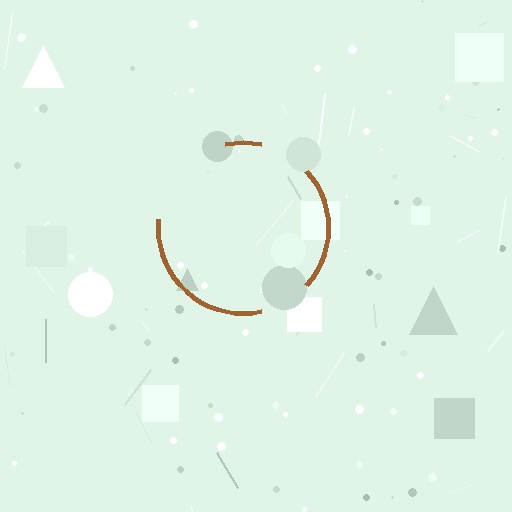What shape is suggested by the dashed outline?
The dashed outline suggests a circle.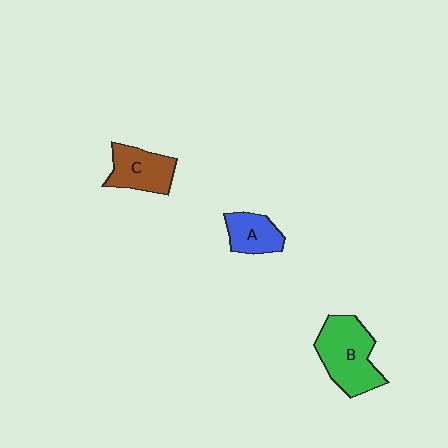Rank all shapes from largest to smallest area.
From largest to smallest: B (green), C (brown), A (blue).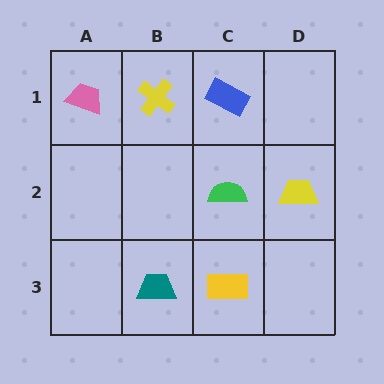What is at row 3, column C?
A yellow rectangle.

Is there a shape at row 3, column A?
No, that cell is empty.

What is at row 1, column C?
A blue rectangle.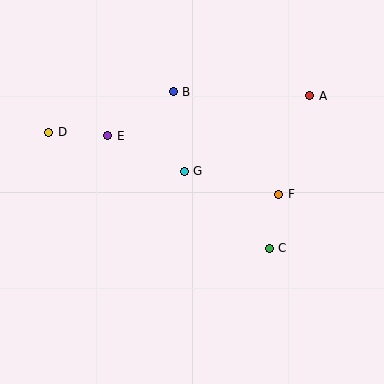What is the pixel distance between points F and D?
The distance between F and D is 238 pixels.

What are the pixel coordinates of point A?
Point A is at (310, 96).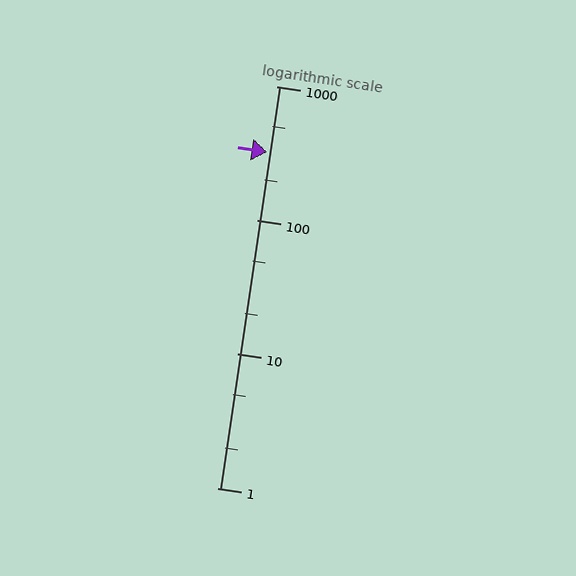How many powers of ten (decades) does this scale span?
The scale spans 3 decades, from 1 to 1000.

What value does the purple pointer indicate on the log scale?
The pointer indicates approximately 320.